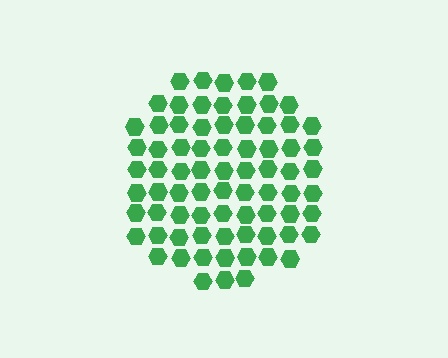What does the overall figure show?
The overall figure shows a circle.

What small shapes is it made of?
It is made of small hexagons.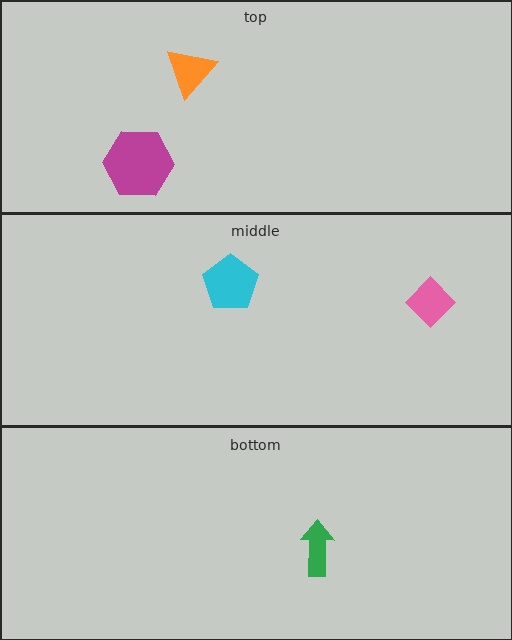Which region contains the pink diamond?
The middle region.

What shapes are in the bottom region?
The green arrow.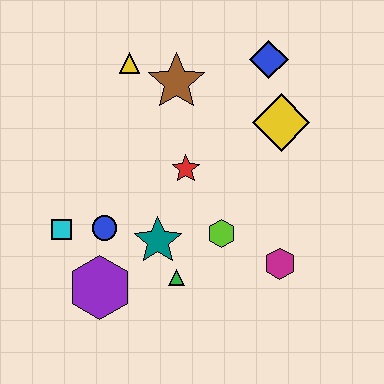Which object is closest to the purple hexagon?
The blue circle is closest to the purple hexagon.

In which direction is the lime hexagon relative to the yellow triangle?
The lime hexagon is below the yellow triangle.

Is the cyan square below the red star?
Yes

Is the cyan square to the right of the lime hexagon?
No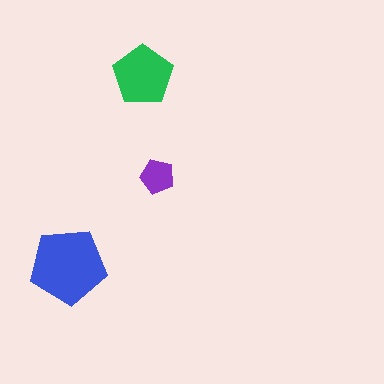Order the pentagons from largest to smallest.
the blue one, the green one, the purple one.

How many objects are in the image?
There are 3 objects in the image.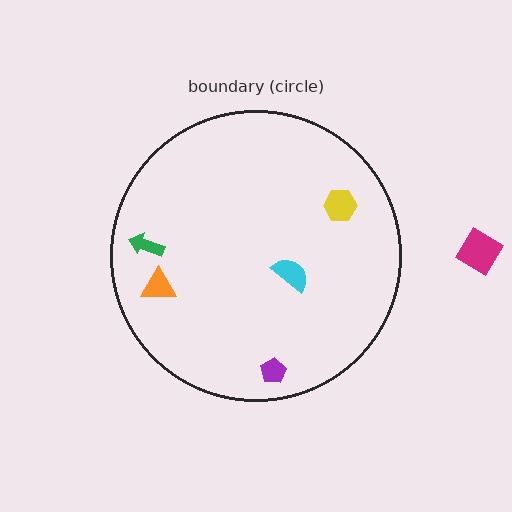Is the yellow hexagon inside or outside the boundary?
Inside.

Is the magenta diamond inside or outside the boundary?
Outside.